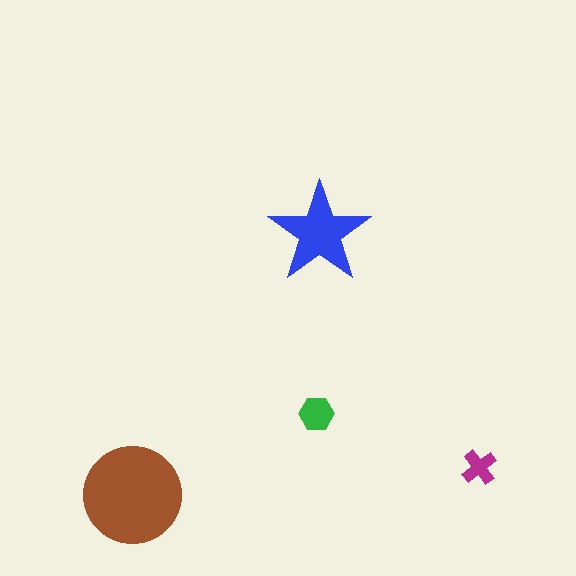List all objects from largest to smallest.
The brown circle, the blue star, the green hexagon, the magenta cross.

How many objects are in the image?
There are 4 objects in the image.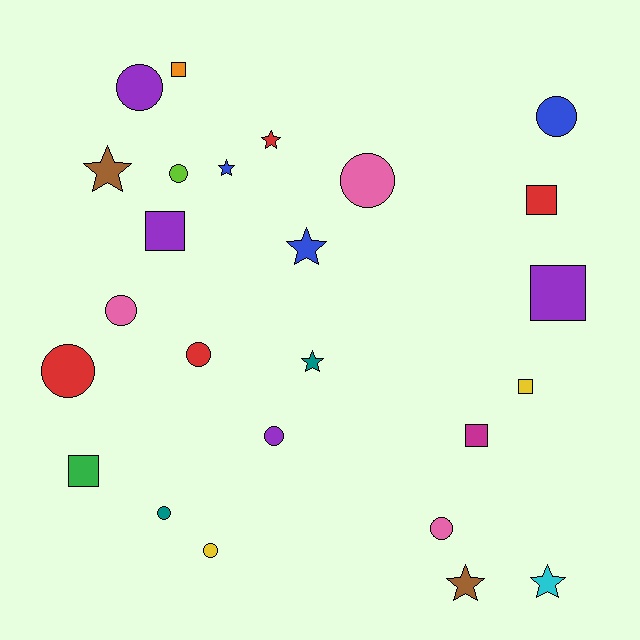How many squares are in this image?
There are 7 squares.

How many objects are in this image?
There are 25 objects.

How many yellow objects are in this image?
There are 2 yellow objects.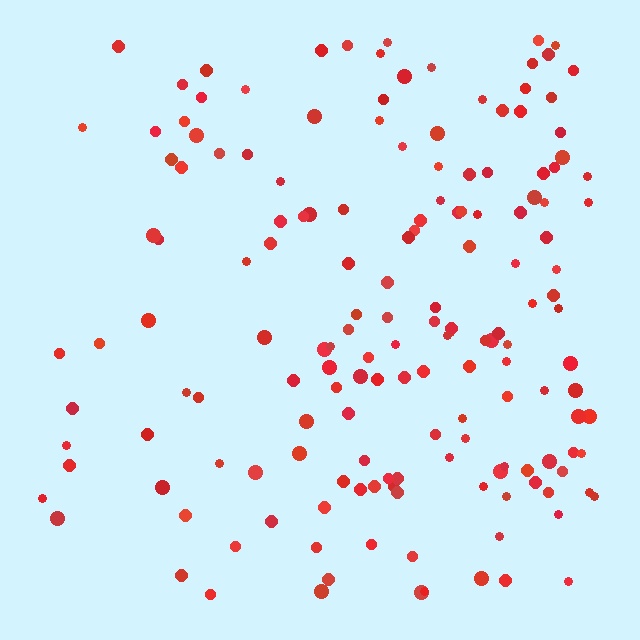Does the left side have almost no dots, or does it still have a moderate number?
Still a moderate number, just noticeably fewer than the right.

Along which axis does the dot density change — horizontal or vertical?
Horizontal.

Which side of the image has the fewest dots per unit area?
The left.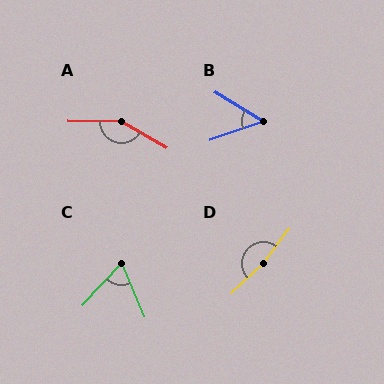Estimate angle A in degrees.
Approximately 151 degrees.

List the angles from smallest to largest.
B (50°), C (66°), A (151°), D (169°).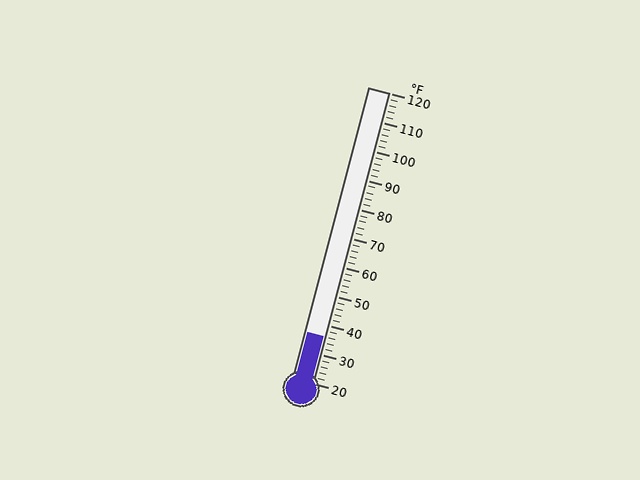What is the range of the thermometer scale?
The thermometer scale ranges from 20°F to 120°F.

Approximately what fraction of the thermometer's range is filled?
The thermometer is filled to approximately 15% of its range.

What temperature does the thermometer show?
The thermometer shows approximately 36°F.